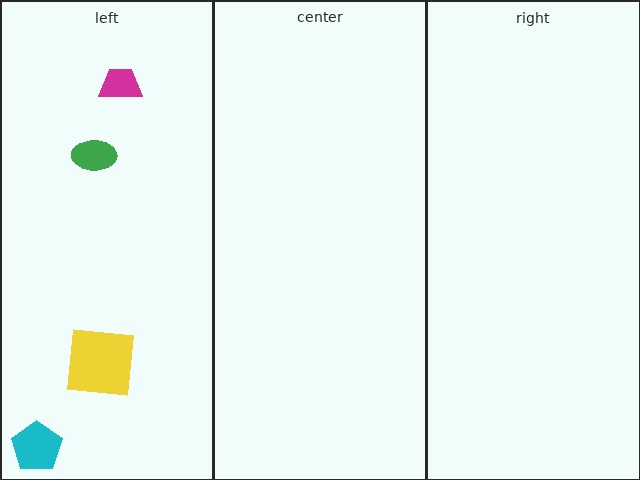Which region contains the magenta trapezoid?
The left region.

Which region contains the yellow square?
The left region.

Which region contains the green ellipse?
The left region.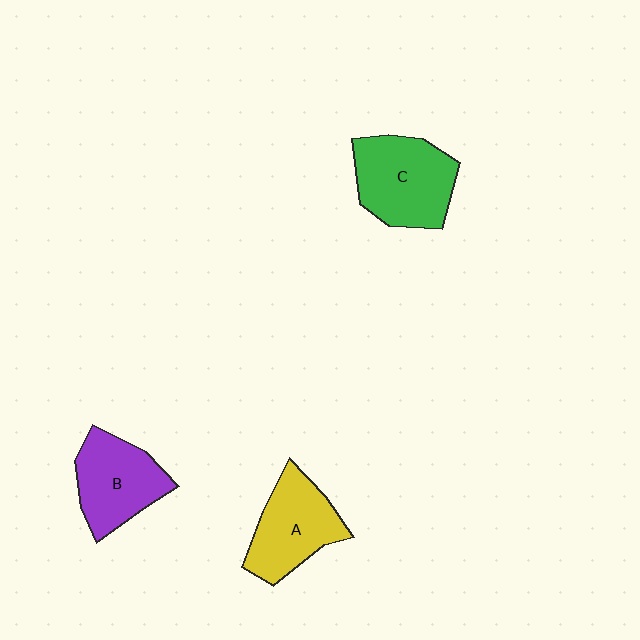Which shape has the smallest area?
Shape B (purple).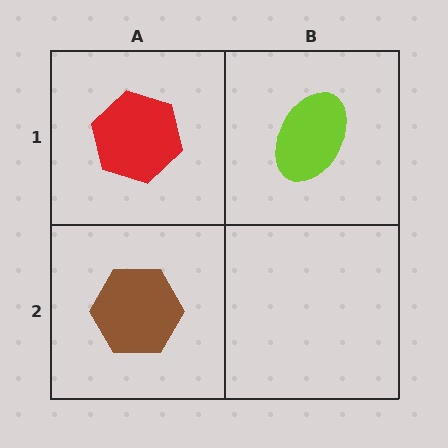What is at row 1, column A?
A red hexagon.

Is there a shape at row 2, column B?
No, that cell is empty.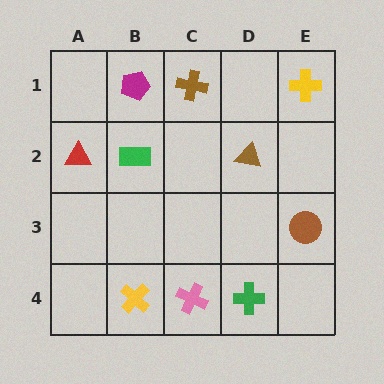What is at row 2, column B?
A green rectangle.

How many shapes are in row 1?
3 shapes.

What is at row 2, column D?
A brown triangle.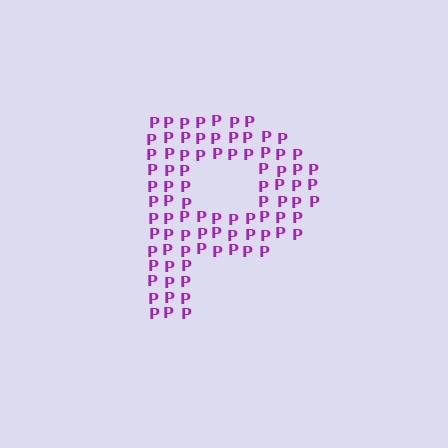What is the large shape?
The large shape is the letter P.